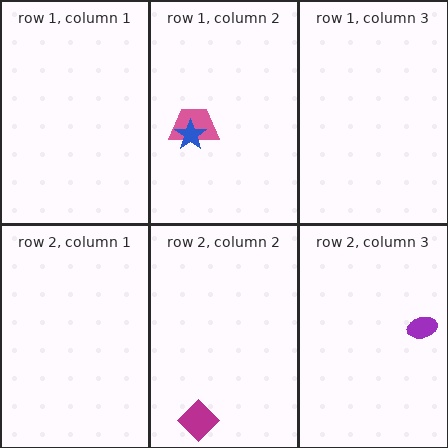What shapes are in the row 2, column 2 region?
The magenta diamond.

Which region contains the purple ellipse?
The row 2, column 3 region.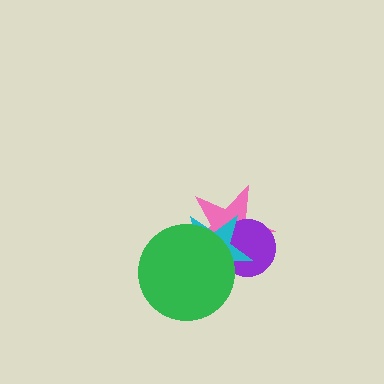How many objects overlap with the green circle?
3 objects overlap with the green circle.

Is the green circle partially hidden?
No, no other shape covers it.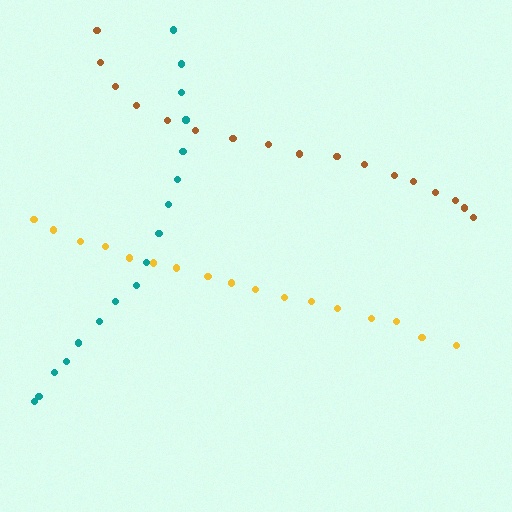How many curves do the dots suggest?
There are 3 distinct paths.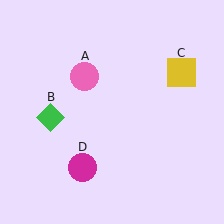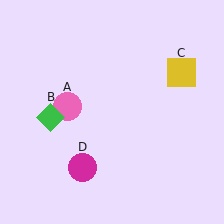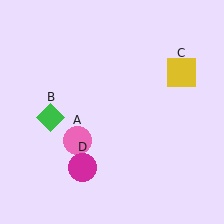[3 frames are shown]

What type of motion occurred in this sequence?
The pink circle (object A) rotated counterclockwise around the center of the scene.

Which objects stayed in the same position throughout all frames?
Green diamond (object B) and yellow square (object C) and magenta circle (object D) remained stationary.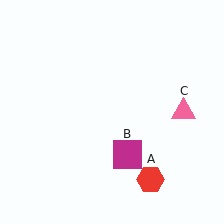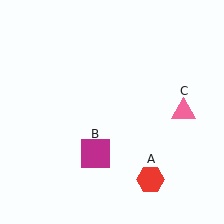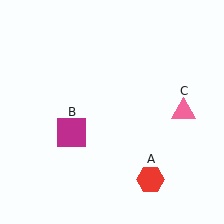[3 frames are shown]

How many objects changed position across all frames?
1 object changed position: magenta square (object B).